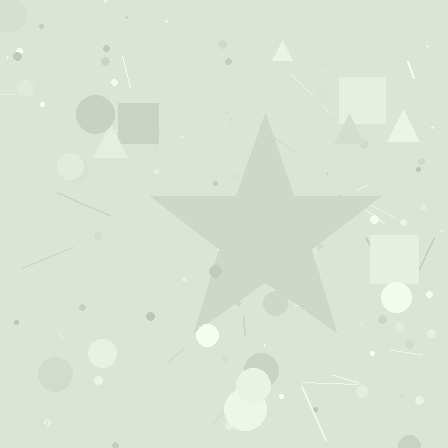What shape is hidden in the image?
A star is hidden in the image.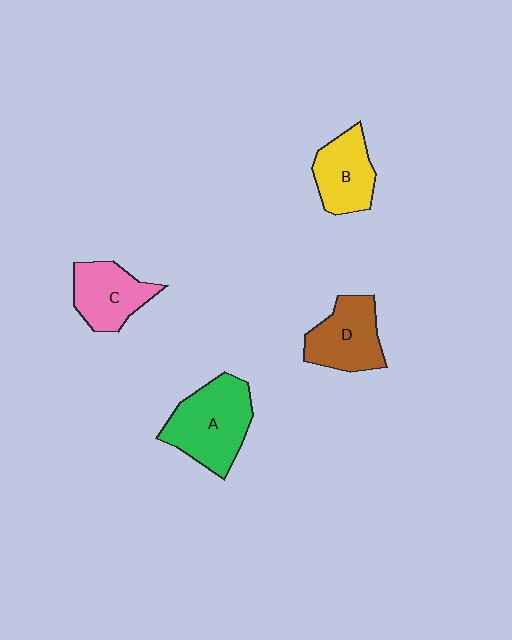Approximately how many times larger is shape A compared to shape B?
Approximately 1.5 times.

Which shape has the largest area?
Shape A (green).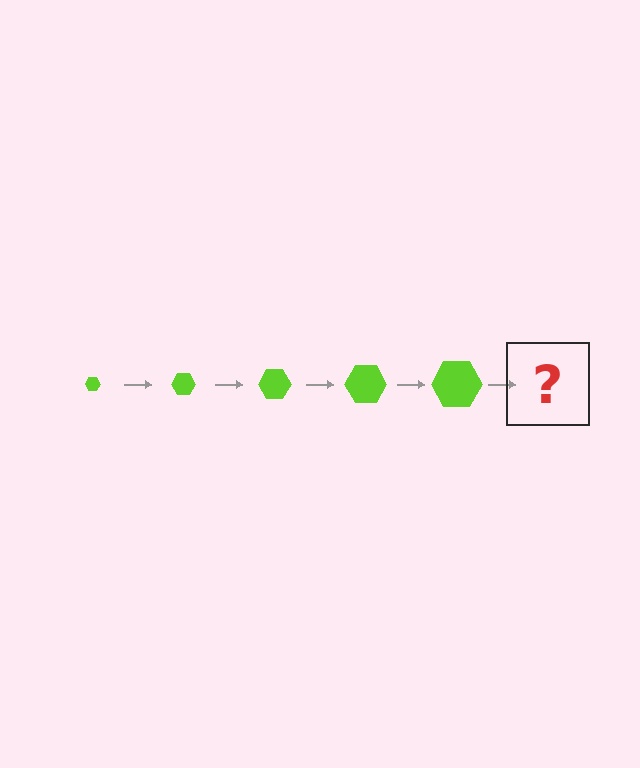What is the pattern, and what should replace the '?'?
The pattern is that the hexagon gets progressively larger each step. The '?' should be a lime hexagon, larger than the previous one.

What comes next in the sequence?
The next element should be a lime hexagon, larger than the previous one.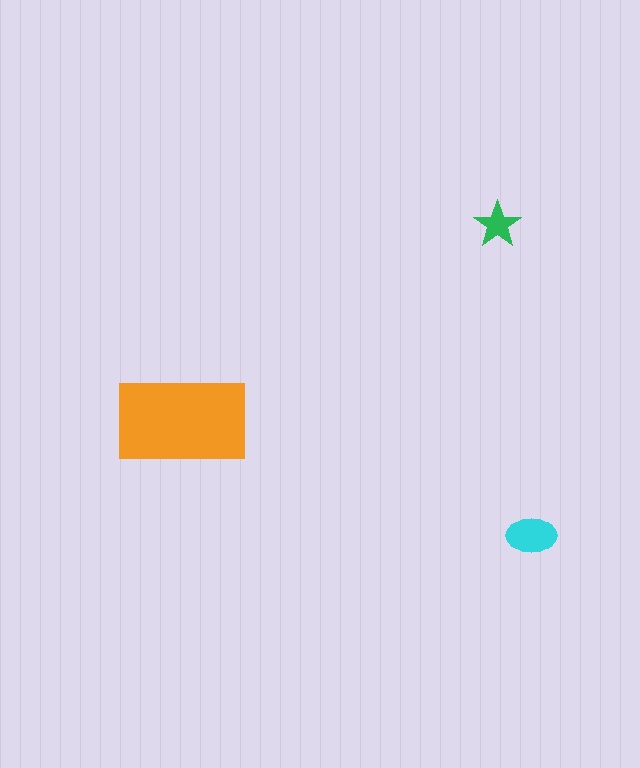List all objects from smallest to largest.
The green star, the cyan ellipse, the orange rectangle.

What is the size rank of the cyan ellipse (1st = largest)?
2nd.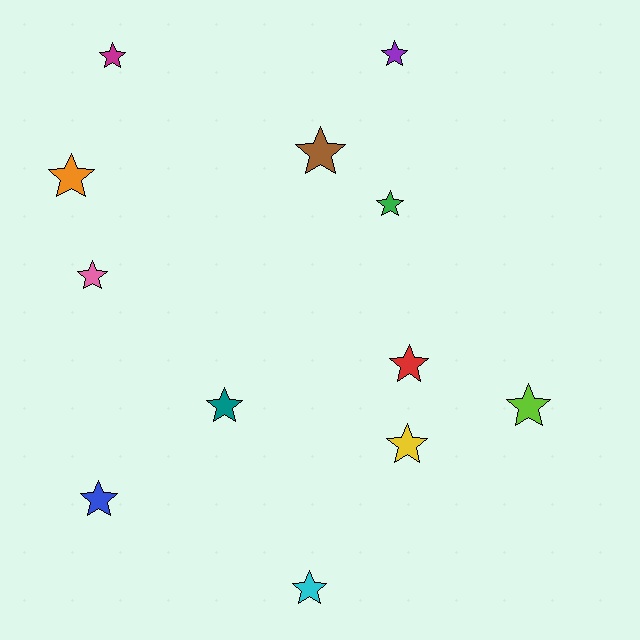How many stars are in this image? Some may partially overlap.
There are 12 stars.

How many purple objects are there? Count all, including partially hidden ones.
There is 1 purple object.